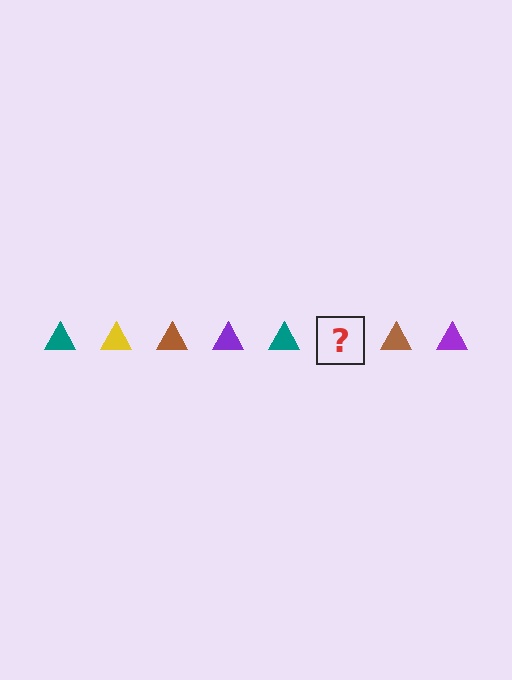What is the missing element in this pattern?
The missing element is a yellow triangle.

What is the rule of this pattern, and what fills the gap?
The rule is that the pattern cycles through teal, yellow, brown, purple triangles. The gap should be filled with a yellow triangle.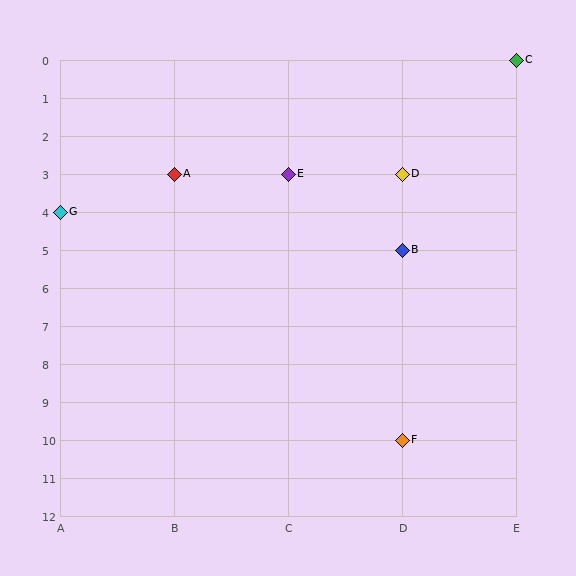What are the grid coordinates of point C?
Point C is at grid coordinates (E, 0).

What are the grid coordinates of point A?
Point A is at grid coordinates (B, 3).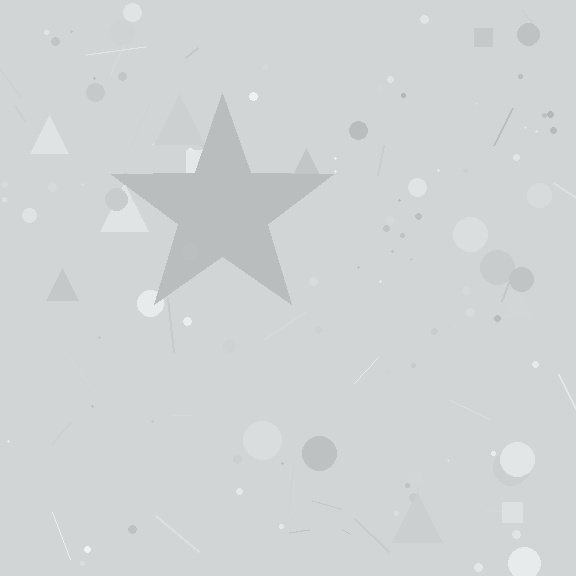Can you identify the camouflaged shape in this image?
The camouflaged shape is a star.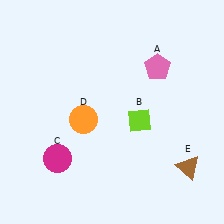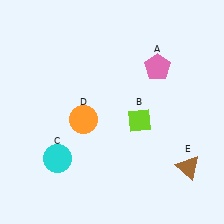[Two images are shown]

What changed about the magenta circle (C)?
In Image 1, C is magenta. In Image 2, it changed to cyan.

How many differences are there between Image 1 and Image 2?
There is 1 difference between the two images.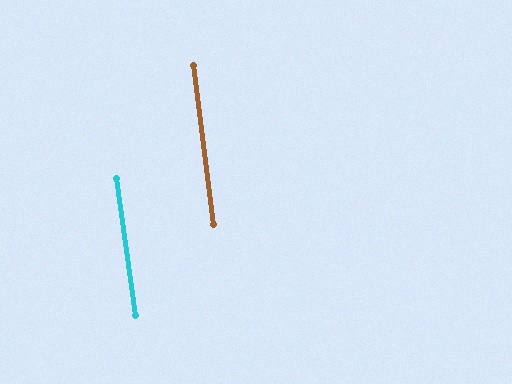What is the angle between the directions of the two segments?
Approximately 0 degrees.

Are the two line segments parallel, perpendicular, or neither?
Parallel — their directions differ by only 0.5°.